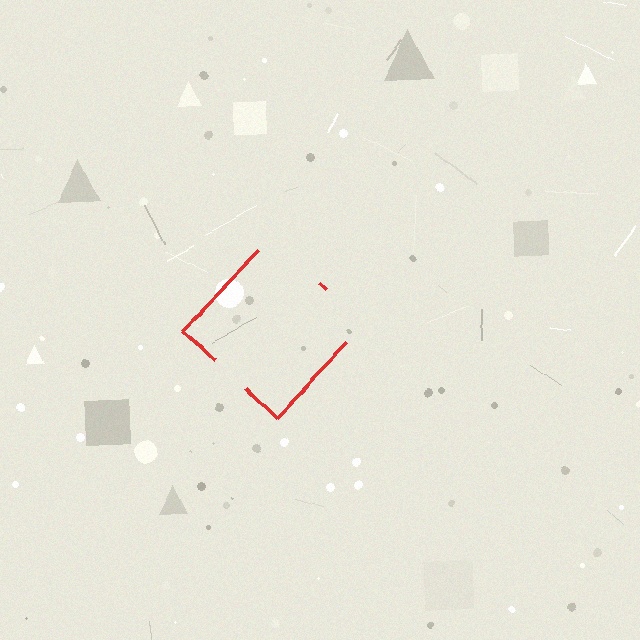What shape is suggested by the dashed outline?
The dashed outline suggests a diamond.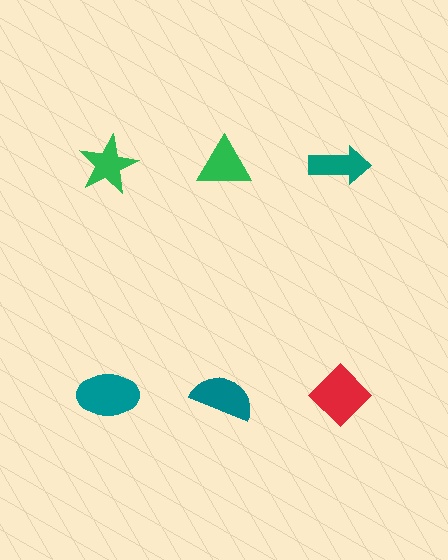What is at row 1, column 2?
A green triangle.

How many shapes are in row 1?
3 shapes.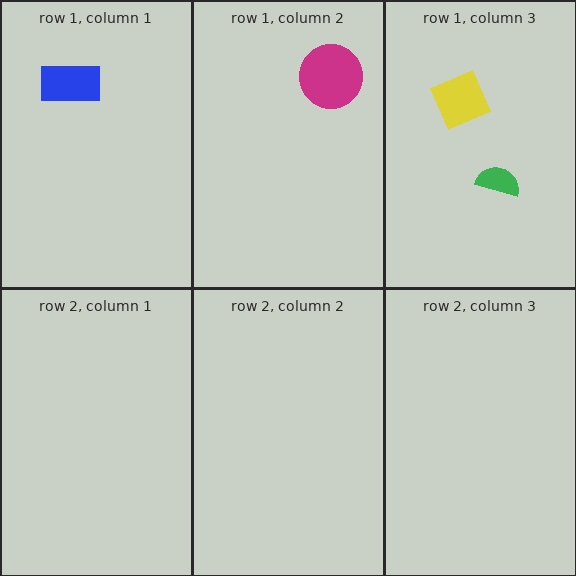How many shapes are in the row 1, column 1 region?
1.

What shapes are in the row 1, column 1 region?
The blue rectangle.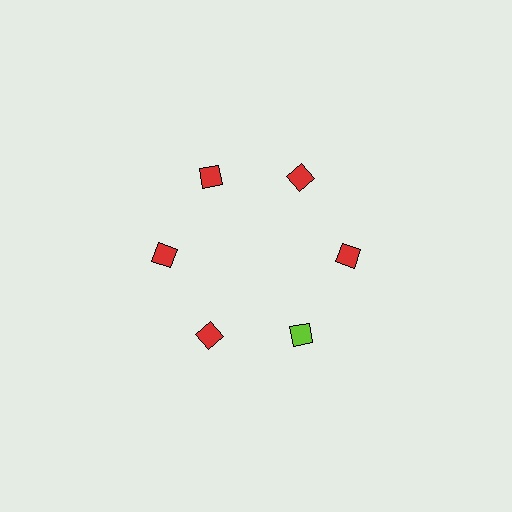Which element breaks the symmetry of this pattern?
The lime diamond at roughly the 5 o'clock position breaks the symmetry. All other shapes are red diamonds.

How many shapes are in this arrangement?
There are 6 shapes arranged in a ring pattern.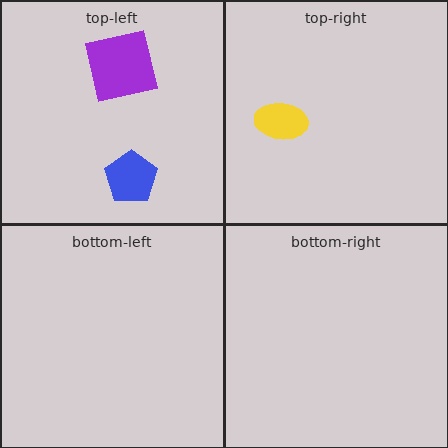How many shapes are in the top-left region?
2.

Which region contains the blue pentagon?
The top-left region.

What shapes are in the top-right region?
The yellow ellipse.